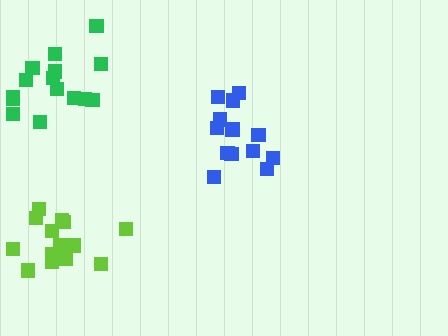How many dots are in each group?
Group 1: 14 dots, Group 2: 13 dots, Group 3: 15 dots (42 total).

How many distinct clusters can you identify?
There are 3 distinct clusters.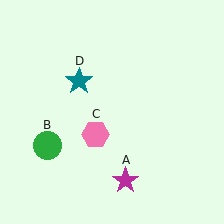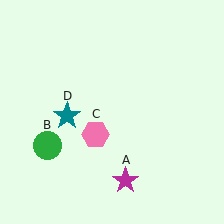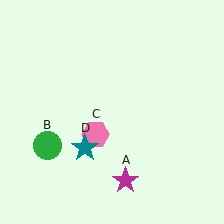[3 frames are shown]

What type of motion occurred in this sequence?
The teal star (object D) rotated counterclockwise around the center of the scene.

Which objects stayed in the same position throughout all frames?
Magenta star (object A) and green circle (object B) and pink hexagon (object C) remained stationary.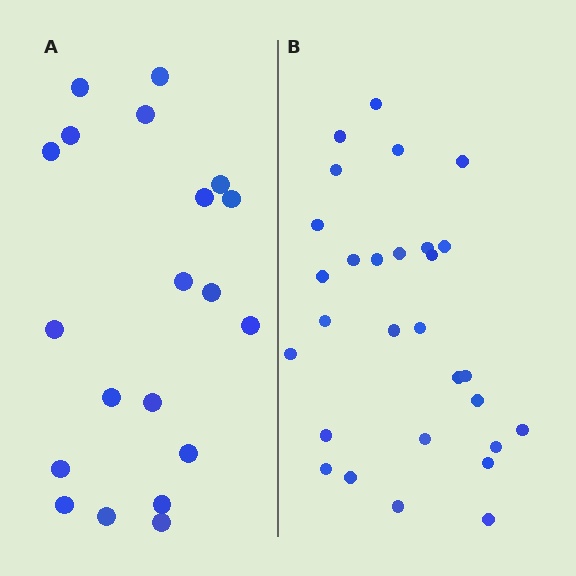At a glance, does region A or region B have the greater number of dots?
Region B (the right region) has more dots.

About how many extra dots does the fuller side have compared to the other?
Region B has roughly 8 or so more dots than region A.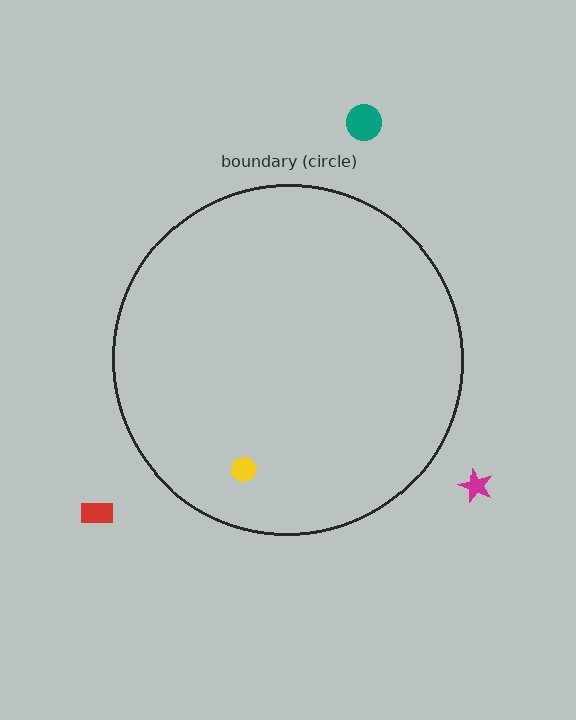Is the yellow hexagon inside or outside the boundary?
Inside.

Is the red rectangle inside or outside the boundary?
Outside.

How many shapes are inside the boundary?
1 inside, 3 outside.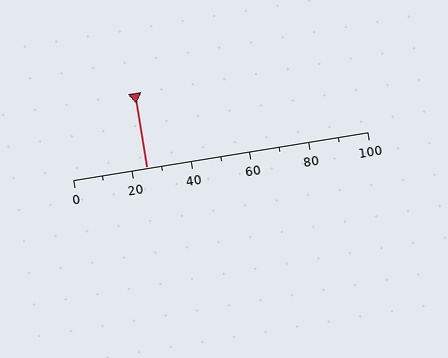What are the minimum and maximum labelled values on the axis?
The axis runs from 0 to 100.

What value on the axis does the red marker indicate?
The marker indicates approximately 25.